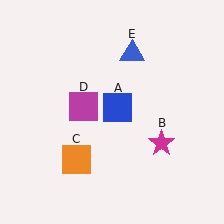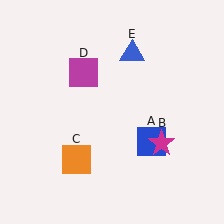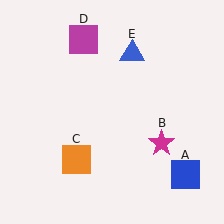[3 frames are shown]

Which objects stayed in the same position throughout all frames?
Magenta star (object B) and orange square (object C) and blue triangle (object E) remained stationary.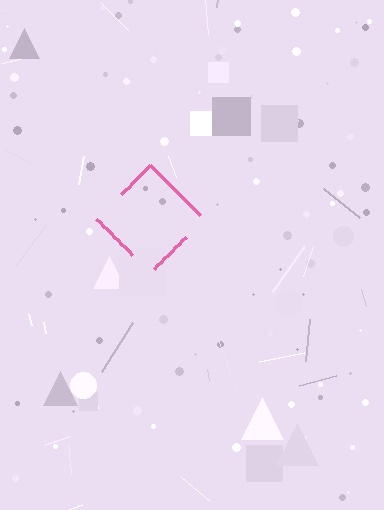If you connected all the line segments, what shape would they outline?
They would outline a diamond.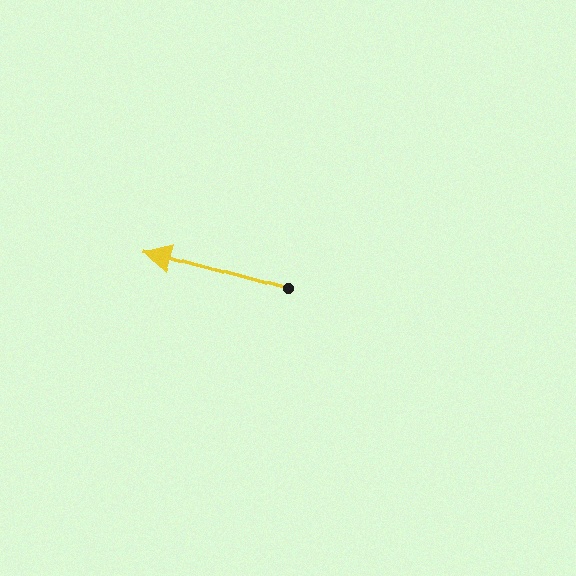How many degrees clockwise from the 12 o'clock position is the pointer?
Approximately 285 degrees.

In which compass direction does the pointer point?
West.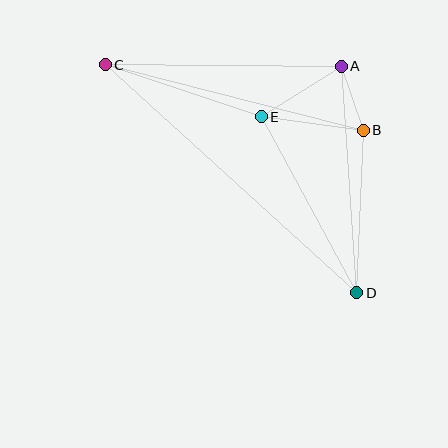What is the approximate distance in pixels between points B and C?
The distance between B and C is approximately 266 pixels.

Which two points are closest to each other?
Points A and B are closest to each other.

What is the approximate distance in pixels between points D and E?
The distance between D and E is approximately 200 pixels.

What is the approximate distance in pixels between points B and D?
The distance between B and D is approximately 163 pixels.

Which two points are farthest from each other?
Points C and D are farthest from each other.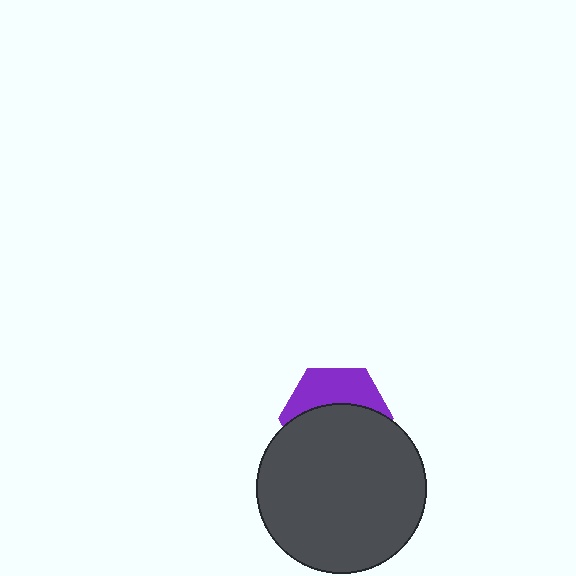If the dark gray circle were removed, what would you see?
You would see the complete purple hexagon.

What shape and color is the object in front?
The object in front is a dark gray circle.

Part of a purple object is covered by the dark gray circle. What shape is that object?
It is a hexagon.